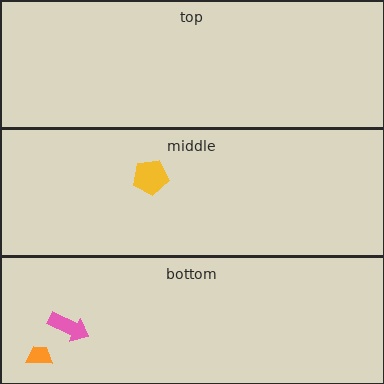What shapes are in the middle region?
The yellow pentagon.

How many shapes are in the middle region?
1.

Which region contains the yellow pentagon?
The middle region.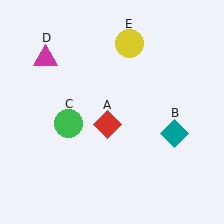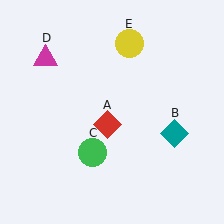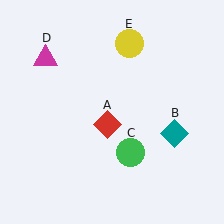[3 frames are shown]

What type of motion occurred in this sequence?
The green circle (object C) rotated counterclockwise around the center of the scene.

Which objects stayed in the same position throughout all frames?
Red diamond (object A) and teal diamond (object B) and magenta triangle (object D) and yellow circle (object E) remained stationary.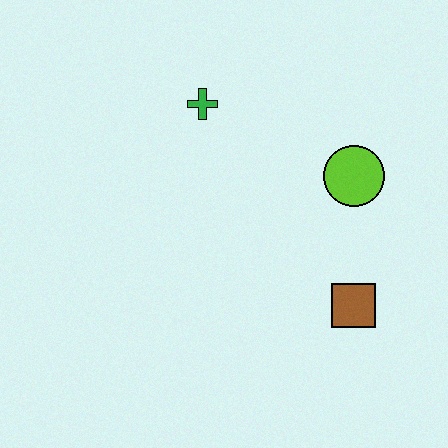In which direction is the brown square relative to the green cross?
The brown square is below the green cross.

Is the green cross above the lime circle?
Yes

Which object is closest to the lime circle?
The brown square is closest to the lime circle.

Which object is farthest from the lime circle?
The green cross is farthest from the lime circle.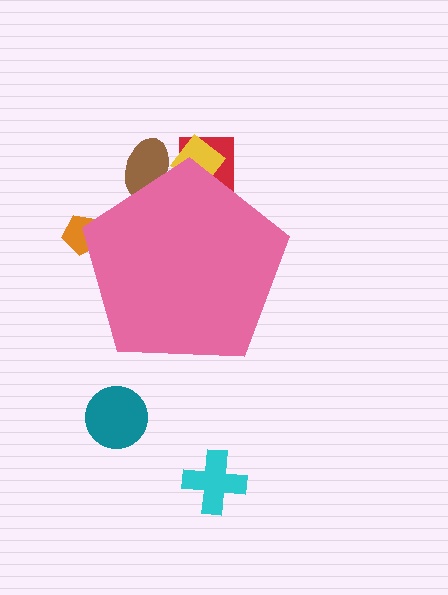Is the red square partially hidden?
Yes, the red square is partially hidden behind the pink pentagon.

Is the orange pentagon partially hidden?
Yes, the orange pentagon is partially hidden behind the pink pentagon.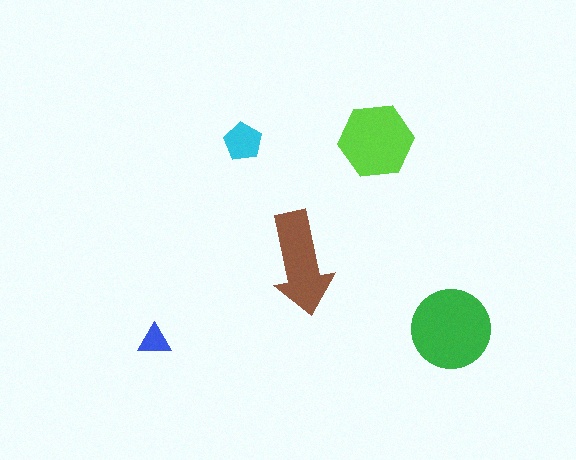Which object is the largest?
The green circle.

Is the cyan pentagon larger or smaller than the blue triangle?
Larger.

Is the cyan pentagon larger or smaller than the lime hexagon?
Smaller.